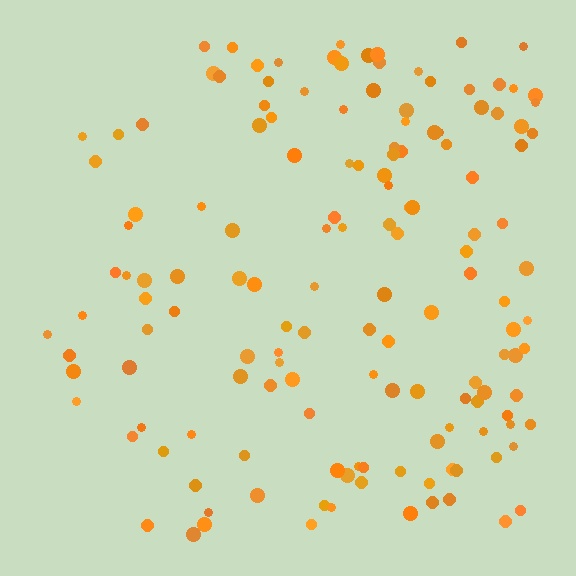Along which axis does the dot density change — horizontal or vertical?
Horizontal.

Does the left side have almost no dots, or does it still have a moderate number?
Still a moderate number, just noticeably fewer than the right.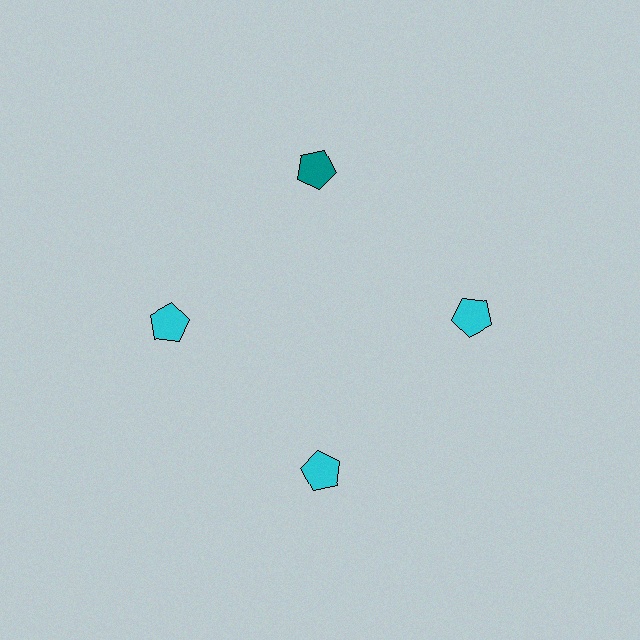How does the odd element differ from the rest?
It has a different color: teal instead of cyan.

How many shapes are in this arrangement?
There are 4 shapes arranged in a ring pattern.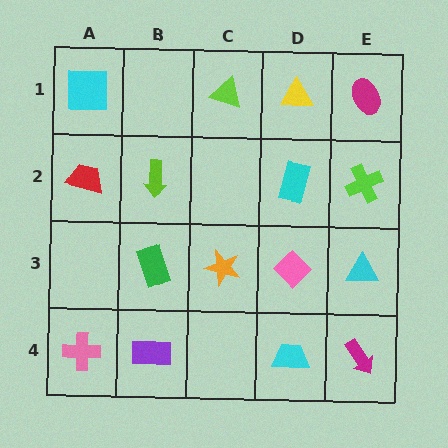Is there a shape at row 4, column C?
No, that cell is empty.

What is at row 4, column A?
A pink cross.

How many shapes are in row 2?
4 shapes.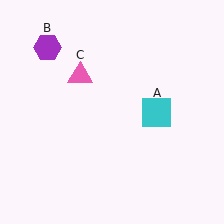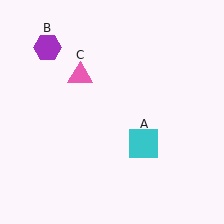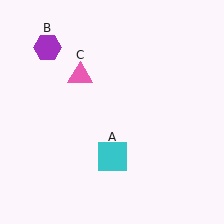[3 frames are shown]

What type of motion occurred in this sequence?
The cyan square (object A) rotated clockwise around the center of the scene.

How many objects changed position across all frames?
1 object changed position: cyan square (object A).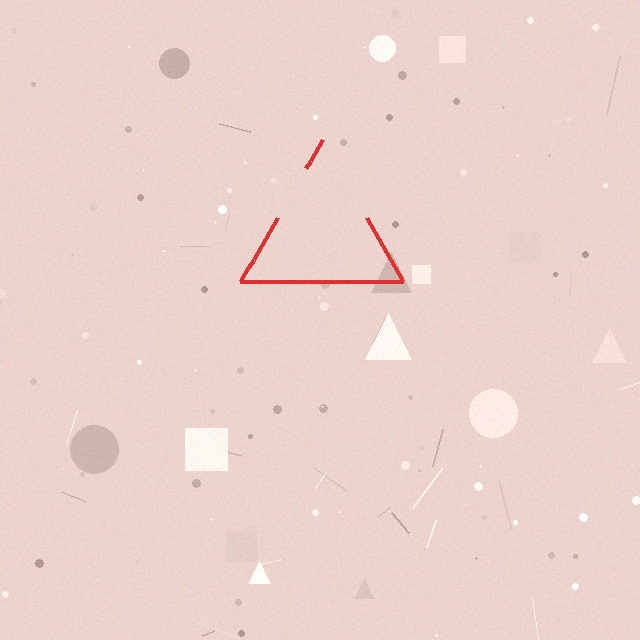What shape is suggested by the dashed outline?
The dashed outline suggests a triangle.